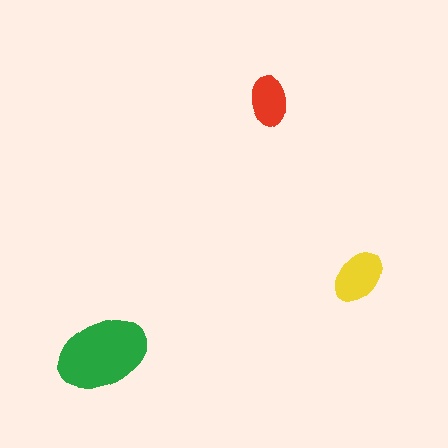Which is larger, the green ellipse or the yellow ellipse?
The green one.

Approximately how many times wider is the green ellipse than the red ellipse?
About 2 times wider.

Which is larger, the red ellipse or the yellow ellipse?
The yellow one.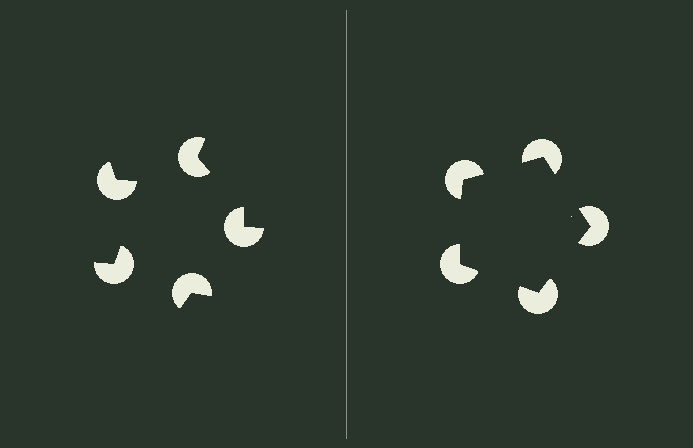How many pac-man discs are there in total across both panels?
10 — 5 on each side.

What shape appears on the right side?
An illusory pentagon.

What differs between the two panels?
The pac-man discs are positioned identically on both sides; only the wedge orientations differ. On the right they align to a pentagon; on the left they are misaligned.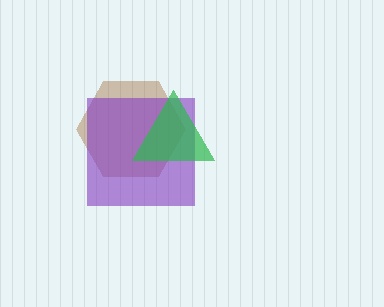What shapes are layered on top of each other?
The layered shapes are: a brown hexagon, a purple square, a green triangle.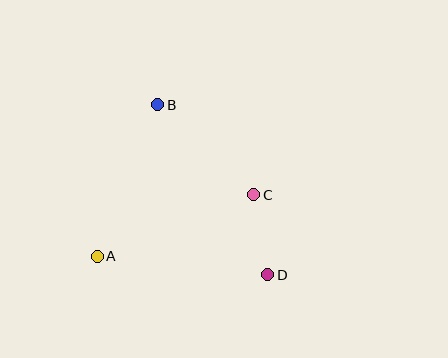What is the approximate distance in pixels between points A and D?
The distance between A and D is approximately 172 pixels.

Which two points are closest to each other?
Points C and D are closest to each other.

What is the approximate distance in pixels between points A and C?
The distance between A and C is approximately 169 pixels.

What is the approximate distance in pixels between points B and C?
The distance between B and C is approximately 131 pixels.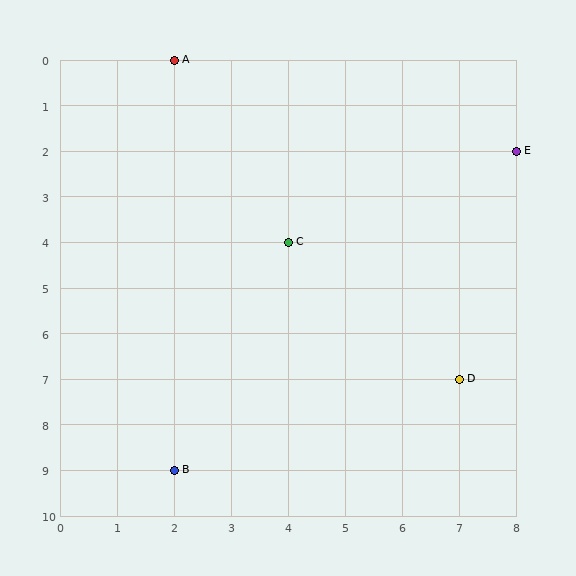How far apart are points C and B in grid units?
Points C and B are 2 columns and 5 rows apart (about 5.4 grid units diagonally).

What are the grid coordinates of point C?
Point C is at grid coordinates (4, 4).